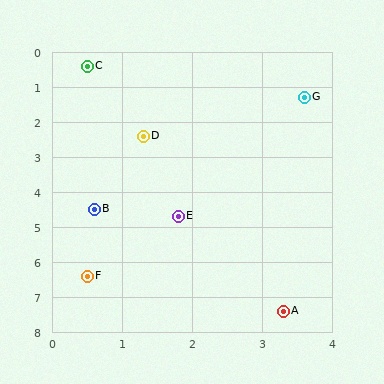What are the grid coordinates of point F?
Point F is at approximately (0.5, 6.4).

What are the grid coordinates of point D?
Point D is at approximately (1.3, 2.4).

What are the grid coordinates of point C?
Point C is at approximately (0.5, 0.4).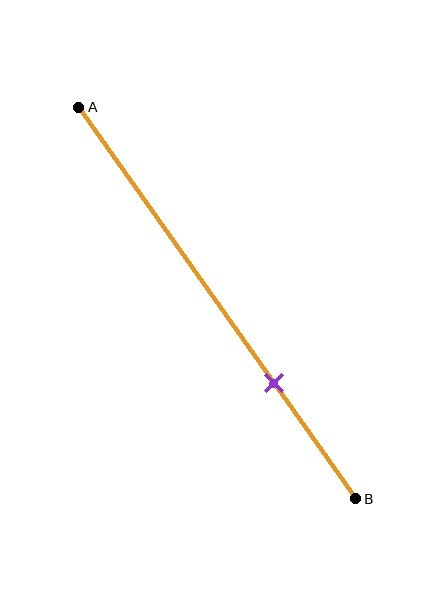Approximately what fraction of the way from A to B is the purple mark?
The purple mark is approximately 70% of the way from A to B.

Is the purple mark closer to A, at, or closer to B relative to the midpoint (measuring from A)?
The purple mark is closer to point B than the midpoint of segment AB.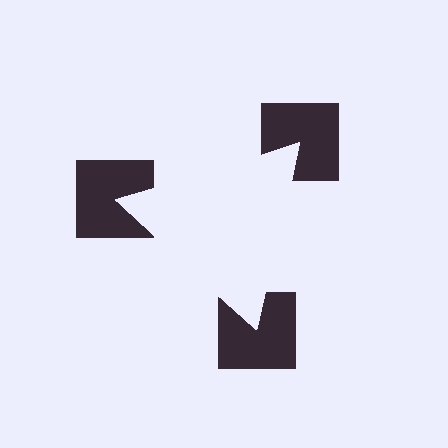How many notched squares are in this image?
There are 3 — one at each vertex of the illusory triangle.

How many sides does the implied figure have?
3 sides.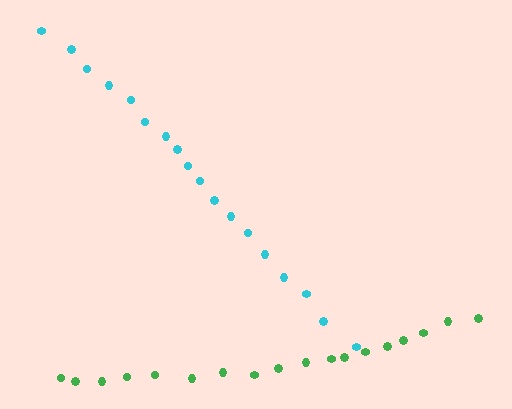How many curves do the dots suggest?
There are 2 distinct paths.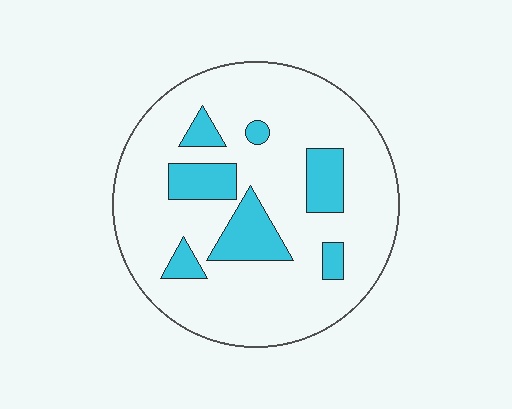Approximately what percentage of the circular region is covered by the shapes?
Approximately 20%.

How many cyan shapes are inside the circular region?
7.